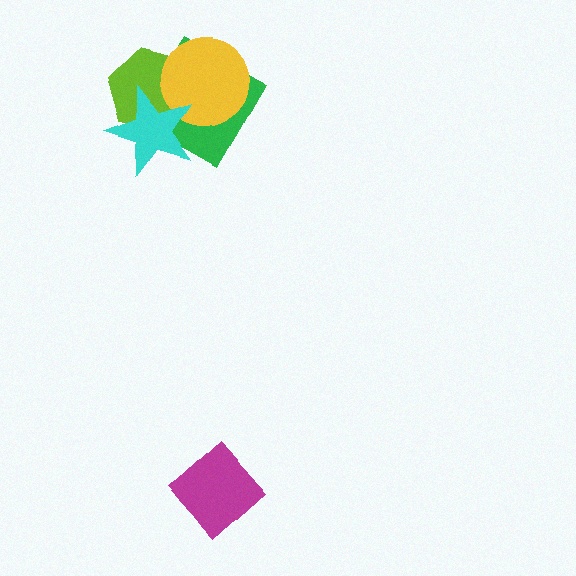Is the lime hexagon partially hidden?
Yes, it is partially covered by another shape.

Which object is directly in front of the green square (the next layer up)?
The lime hexagon is directly in front of the green square.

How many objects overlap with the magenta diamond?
0 objects overlap with the magenta diamond.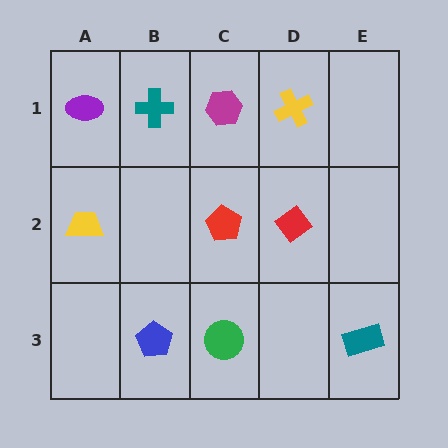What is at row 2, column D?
A red diamond.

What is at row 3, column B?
A blue pentagon.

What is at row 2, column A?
A yellow trapezoid.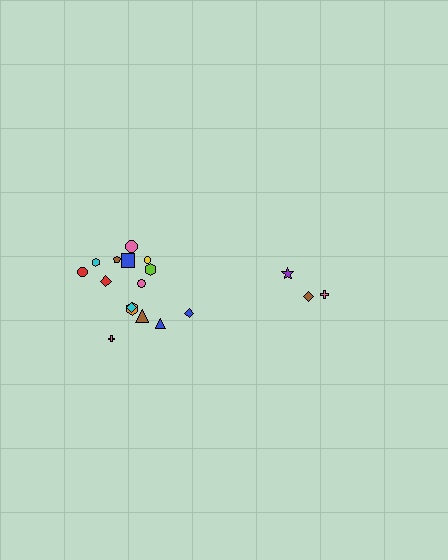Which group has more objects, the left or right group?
The left group.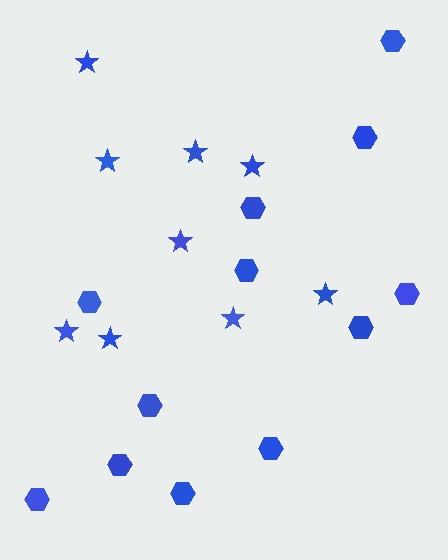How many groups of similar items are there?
There are 2 groups: one group of stars (9) and one group of hexagons (12).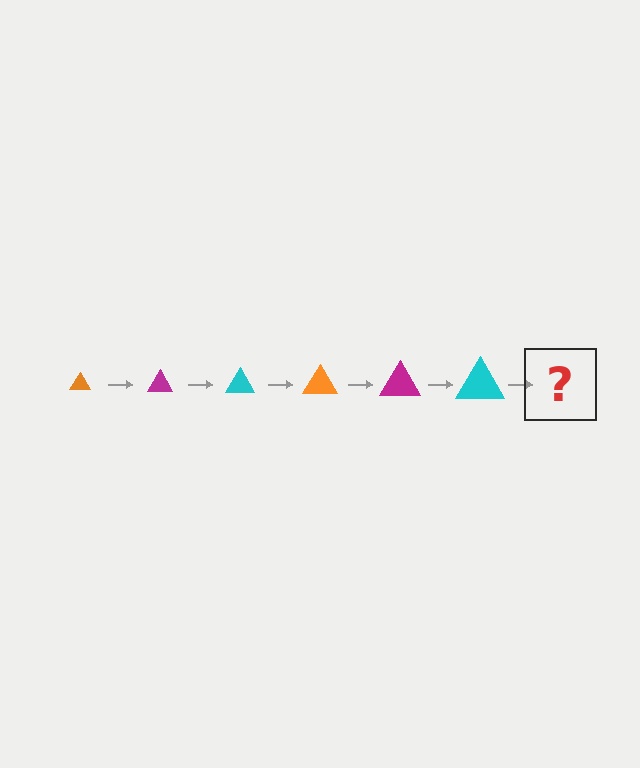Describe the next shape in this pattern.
It should be an orange triangle, larger than the previous one.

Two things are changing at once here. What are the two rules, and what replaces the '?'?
The two rules are that the triangle grows larger each step and the color cycles through orange, magenta, and cyan. The '?' should be an orange triangle, larger than the previous one.